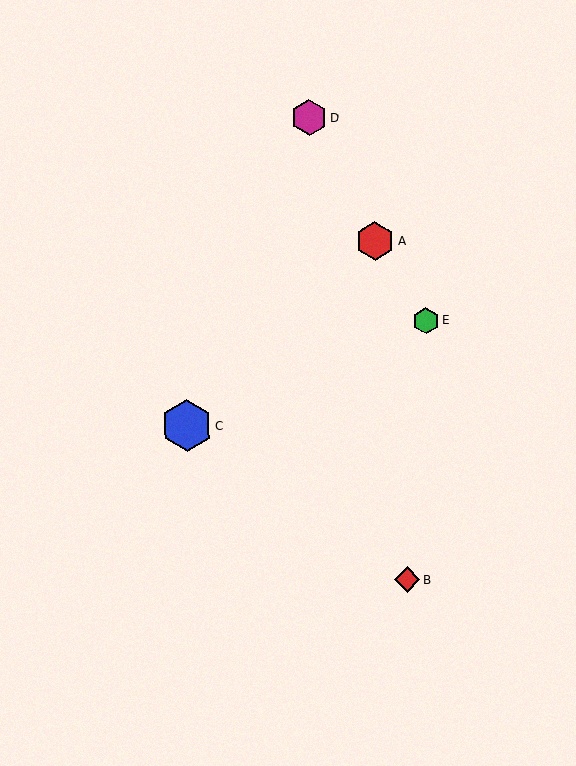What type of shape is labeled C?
Shape C is a blue hexagon.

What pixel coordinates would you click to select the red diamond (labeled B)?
Click at (407, 579) to select the red diamond B.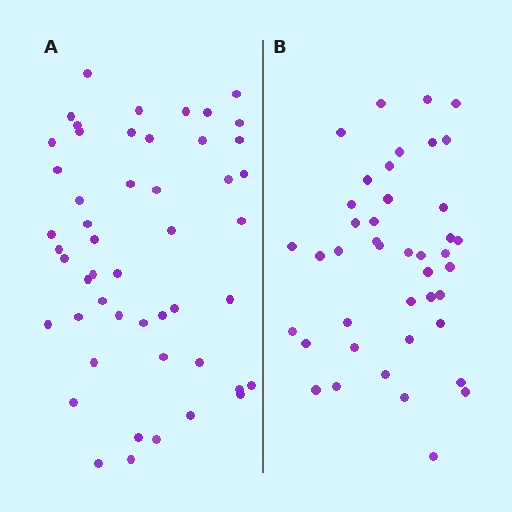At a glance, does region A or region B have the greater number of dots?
Region A (the left region) has more dots.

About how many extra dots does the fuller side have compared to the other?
Region A has roughly 8 or so more dots than region B.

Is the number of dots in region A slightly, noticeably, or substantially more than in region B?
Region A has only slightly more — the two regions are fairly close. The ratio is roughly 1.2 to 1.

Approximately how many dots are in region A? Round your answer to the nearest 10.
About 50 dots.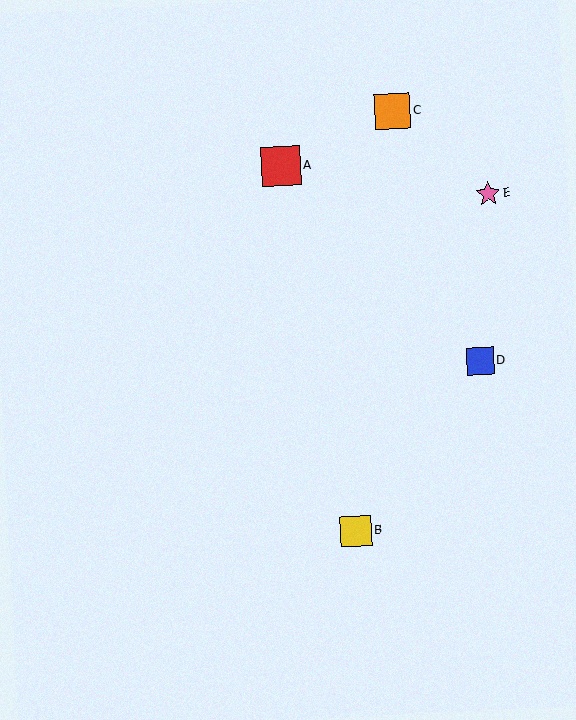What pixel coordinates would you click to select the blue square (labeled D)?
Click at (480, 361) to select the blue square D.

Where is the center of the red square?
The center of the red square is at (281, 166).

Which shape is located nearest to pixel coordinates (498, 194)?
The pink star (labeled E) at (488, 194) is nearest to that location.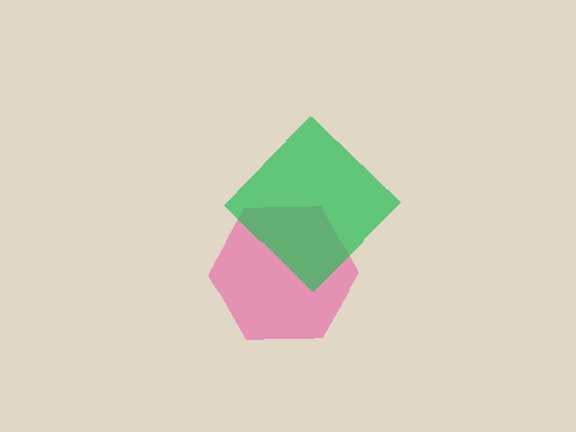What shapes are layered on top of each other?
The layered shapes are: a pink hexagon, a green diamond.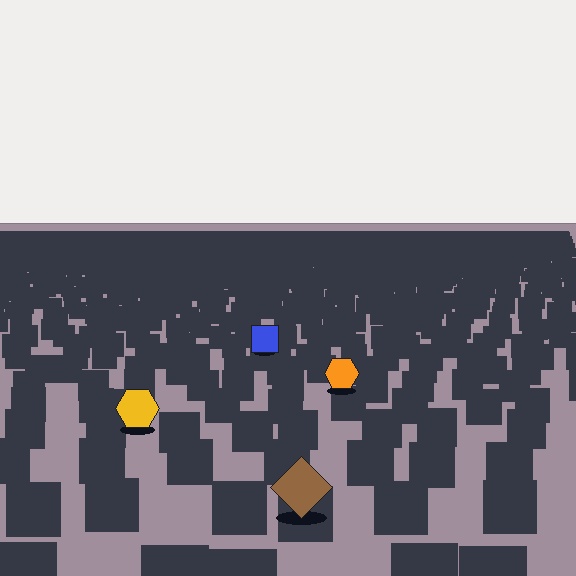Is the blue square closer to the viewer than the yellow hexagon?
No. The yellow hexagon is closer — you can tell from the texture gradient: the ground texture is coarser near it.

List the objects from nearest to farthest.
From nearest to farthest: the brown diamond, the yellow hexagon, the orange hexagon, the blue square.